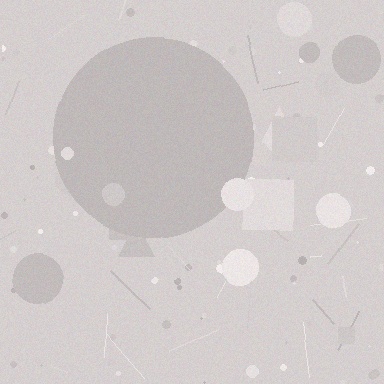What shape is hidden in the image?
A circle is hidden in the image.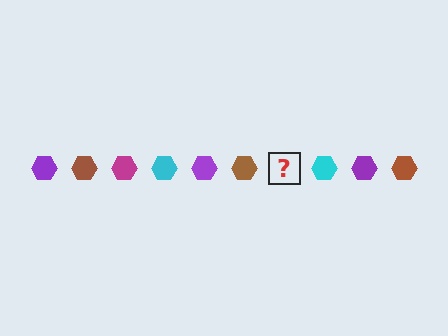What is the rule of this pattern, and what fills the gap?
The rule is that the pattern cycles through purple, brown, magenta, cyan hexagons. The gap should be filled with a magenta hexagon.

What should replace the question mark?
The question mark should be replaced with a magenta hexagon.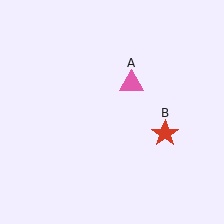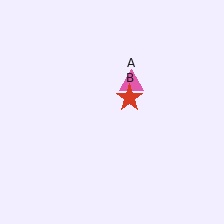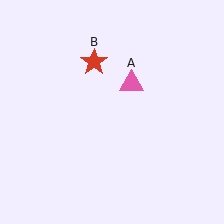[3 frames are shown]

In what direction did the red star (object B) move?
The red star (object B) moved up and to the left.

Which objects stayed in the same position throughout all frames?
Pink triangle (object A) remained stationary.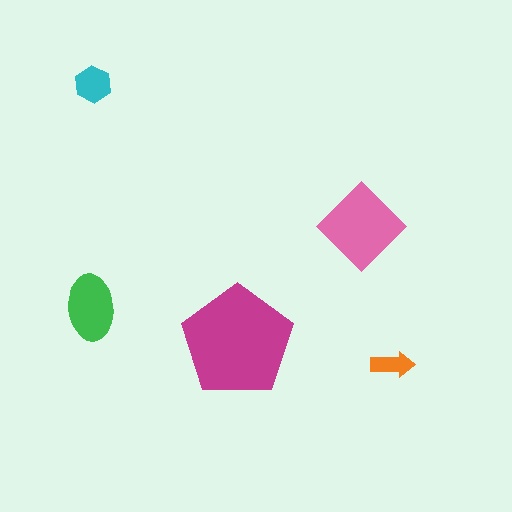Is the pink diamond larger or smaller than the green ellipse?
Larger.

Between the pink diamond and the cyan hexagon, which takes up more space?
The pink diamond.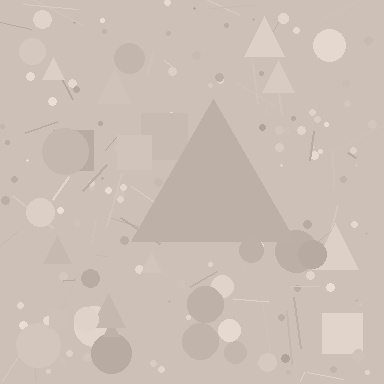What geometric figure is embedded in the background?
A triangle is embedded in the background.